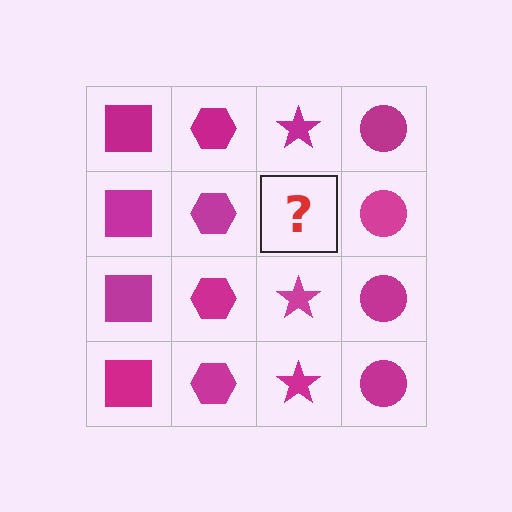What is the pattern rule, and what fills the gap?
The rule is that each column has a consistent shape. The gap should be filled with a magenta star.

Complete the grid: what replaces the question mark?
The question mark should be replaced with a magenta star.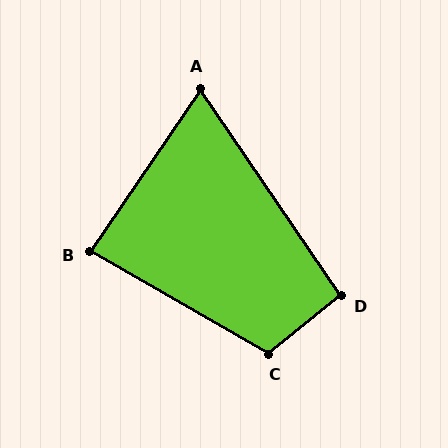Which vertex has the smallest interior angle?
A, at approximately 68 degrees.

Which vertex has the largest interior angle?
C, at approximately 112 degrees.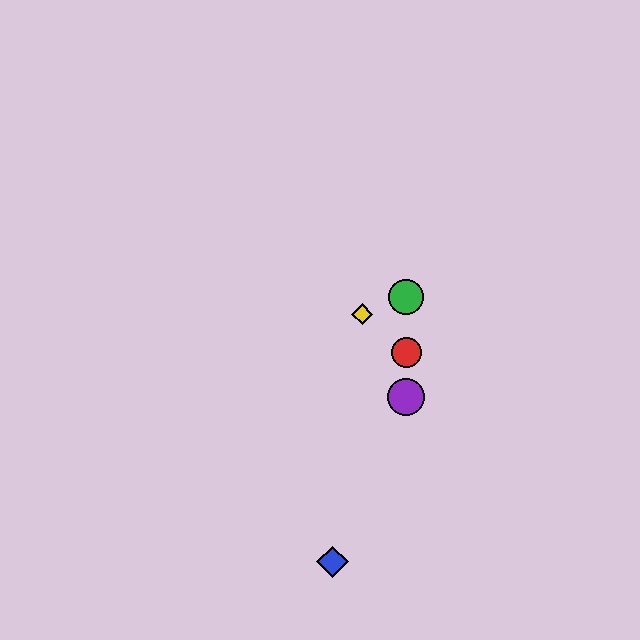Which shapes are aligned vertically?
The red circle, the green circle, the purple circle are aligned vertically.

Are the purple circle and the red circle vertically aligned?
Yes, both are at x≈406.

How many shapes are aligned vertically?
3 shapes (the red circle, the green circle, the purple circle) are aligned vertically.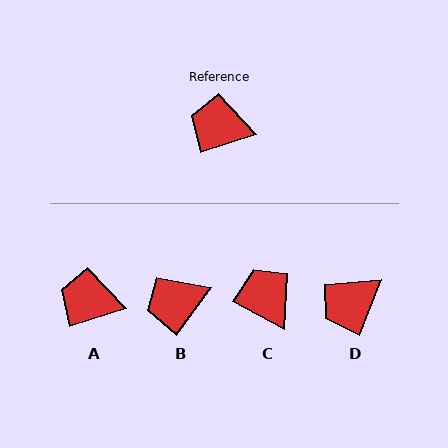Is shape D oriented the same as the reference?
No, it is off by about 52 degrees.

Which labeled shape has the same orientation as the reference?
A.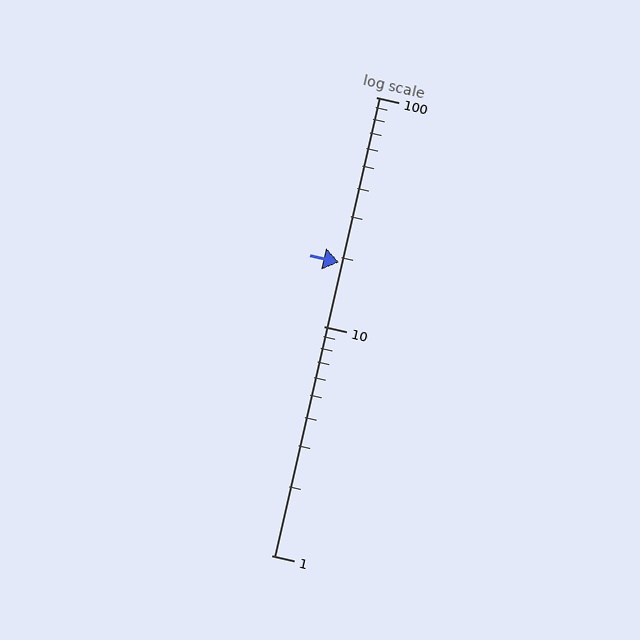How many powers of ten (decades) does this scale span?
The scale spans 2 decades, from 1 to 100.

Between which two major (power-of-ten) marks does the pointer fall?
The pointer is between 10 and 100.